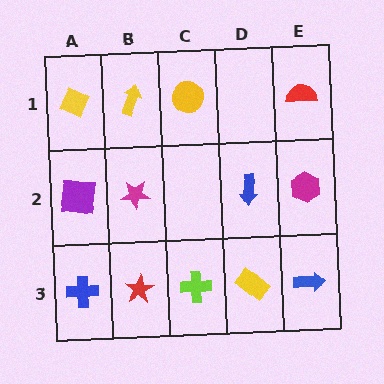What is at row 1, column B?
A yellow arrow.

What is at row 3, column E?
A blue arrow.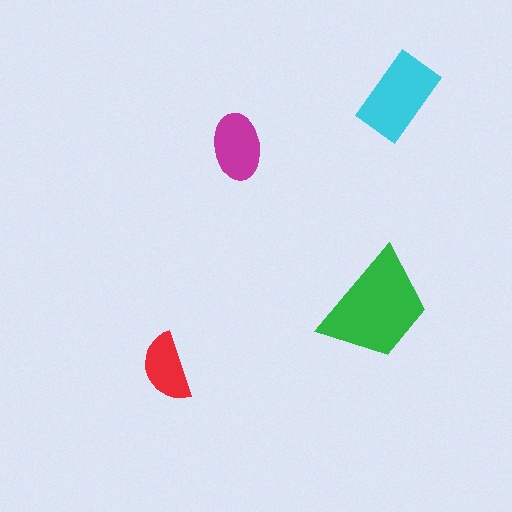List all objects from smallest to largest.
The red semicircle, the magenta ellipse, the cyan rectangle, the green trapezoid.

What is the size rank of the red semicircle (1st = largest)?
4th.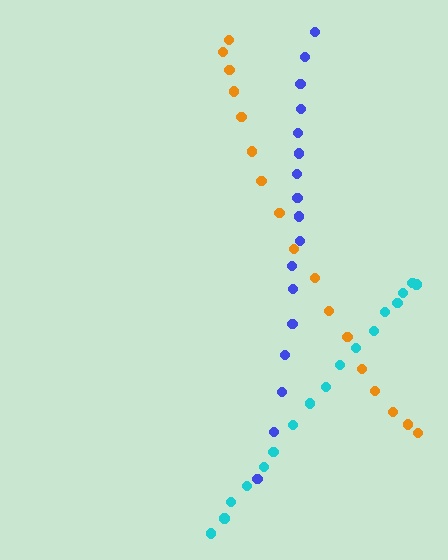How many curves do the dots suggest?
There are 3 distinct paths.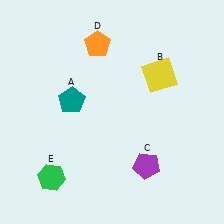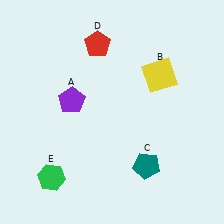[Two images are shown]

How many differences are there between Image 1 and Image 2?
There are 3 differences between the two images.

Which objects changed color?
A changed from teal to purple. C changed from purple to teal. D changed from orange to red.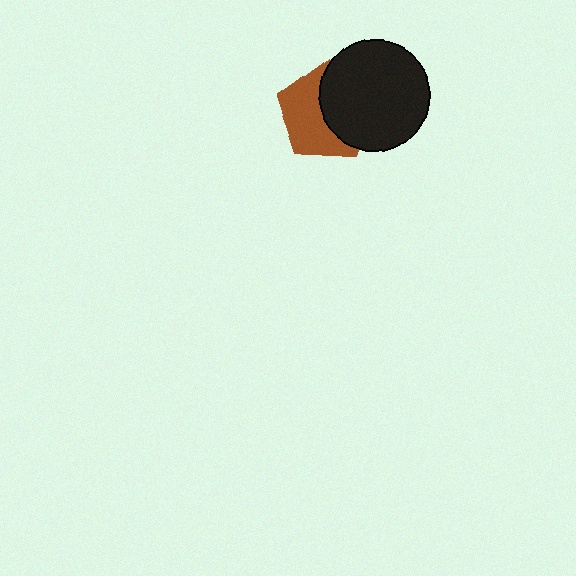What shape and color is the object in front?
The object in front is a black circle.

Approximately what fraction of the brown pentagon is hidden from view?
Roughly 48% of the brown pentagon is hidden behind the black circle.